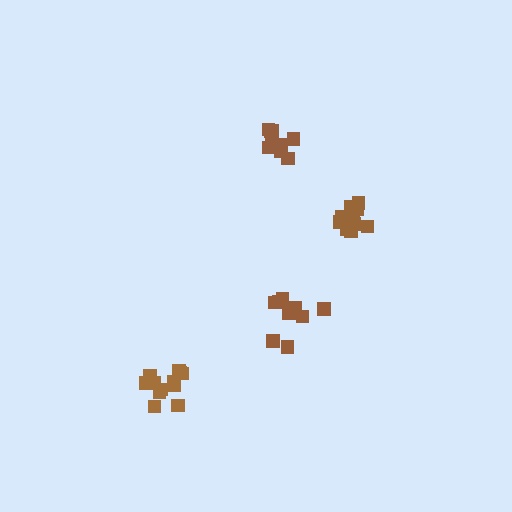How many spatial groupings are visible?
There are 4 spatial groupings.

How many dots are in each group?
Group 1: 11 dots, Group 2: 12 dots, Group 3: 12 dots, Group 4: 10 dots (45 total).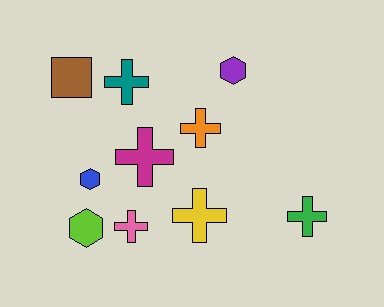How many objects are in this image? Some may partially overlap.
There are 10 objects.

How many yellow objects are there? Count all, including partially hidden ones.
There is 1 yellow object.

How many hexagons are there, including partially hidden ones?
There are 3 hexagons.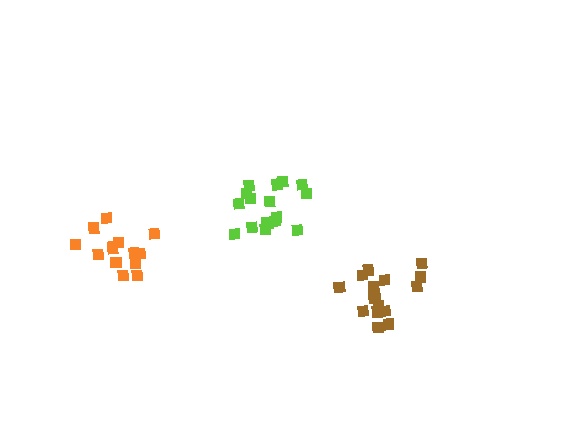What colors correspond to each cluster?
The clusters are colored: orange, brown, lime.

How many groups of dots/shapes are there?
There are 3 groups.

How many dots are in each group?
Group 1: 14 dots, Group 2: 16 dots, Group 3: 16 dots (46 total).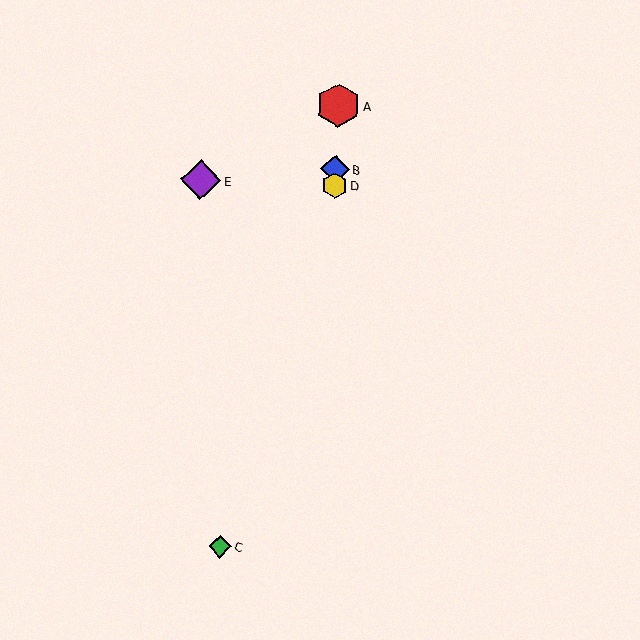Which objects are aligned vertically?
Objects A, B, D are aligned vertically.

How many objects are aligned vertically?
3 objects (A, B, D) are aligned vertically.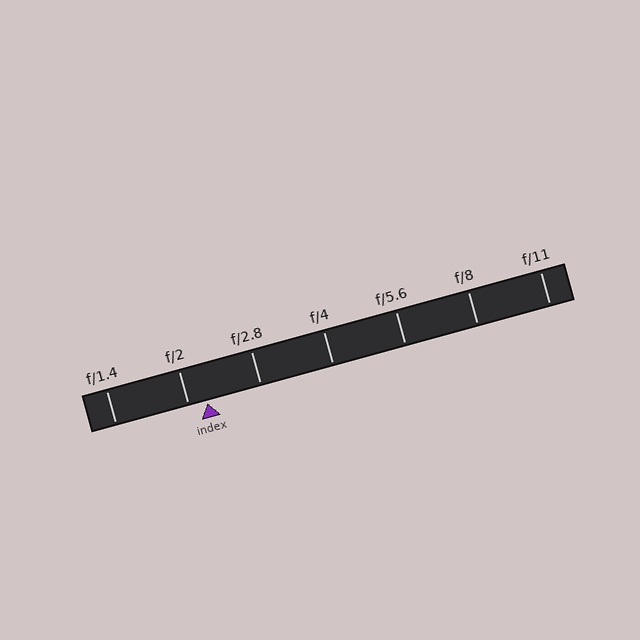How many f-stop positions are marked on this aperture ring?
There are 7 f-stop positions marked.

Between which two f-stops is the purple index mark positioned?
The index mark is between f/2 and f/2.8.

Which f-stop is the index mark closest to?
The index mark is closest to f/2.